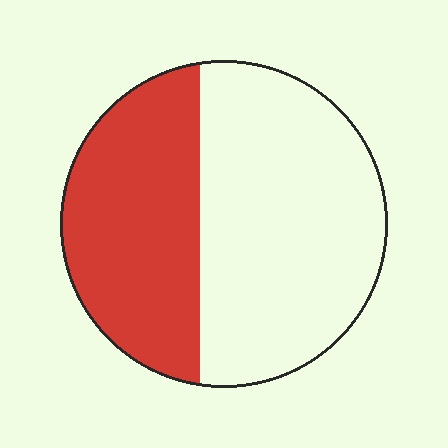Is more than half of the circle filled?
No.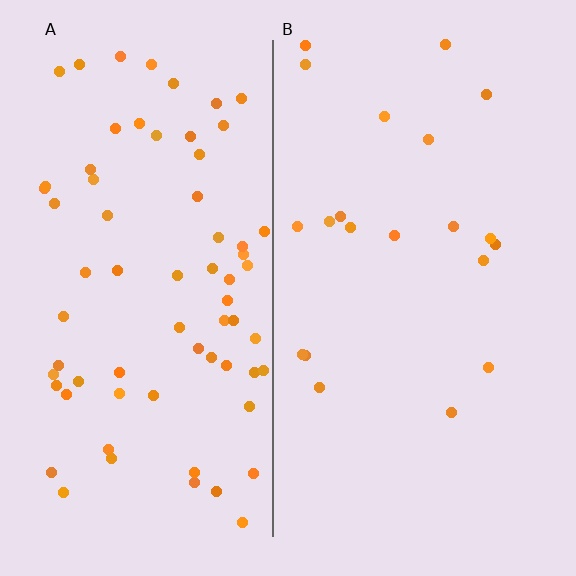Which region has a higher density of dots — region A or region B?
A (the left).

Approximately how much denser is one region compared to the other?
Approximately 3.4× — region A over region B.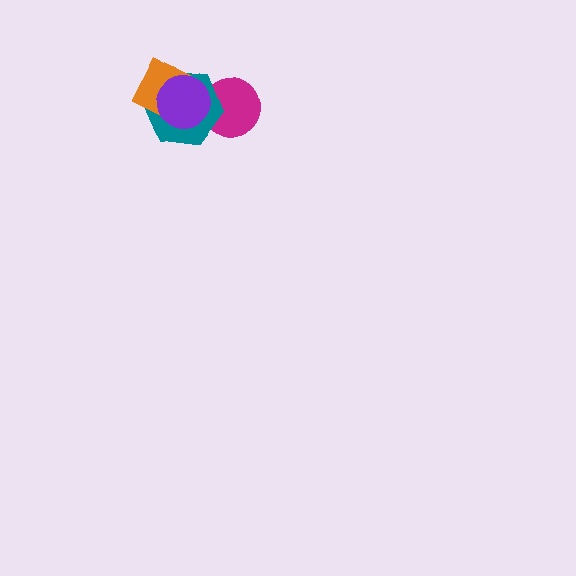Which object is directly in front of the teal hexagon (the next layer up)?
The orange diamond is directly in front of the teal hexagon.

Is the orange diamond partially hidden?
Yes, it is partially covered by another shape.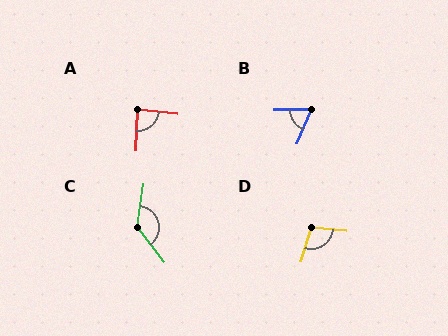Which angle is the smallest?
B, at approximately 67 degrees.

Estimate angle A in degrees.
Approximately 86 degrees.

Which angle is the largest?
C, at approximately 134 degrees.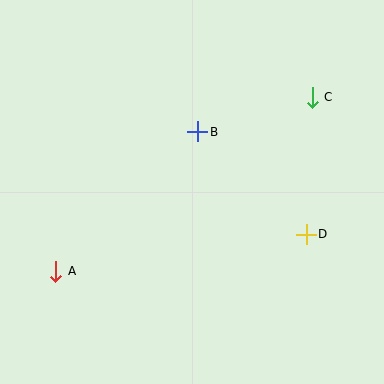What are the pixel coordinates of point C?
Point C is at (312, 97).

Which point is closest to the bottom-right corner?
Point D is closest to the bottom-right corner.